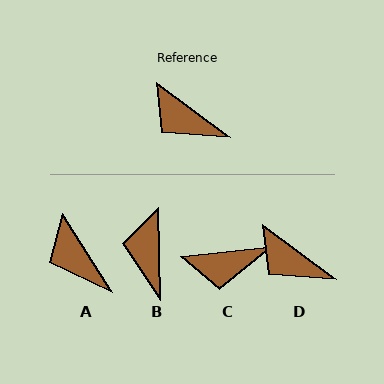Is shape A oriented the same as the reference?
No, it is off by about 21 degrees.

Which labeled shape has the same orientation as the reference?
D.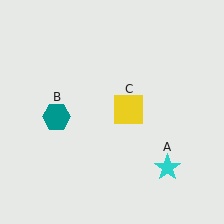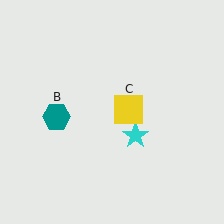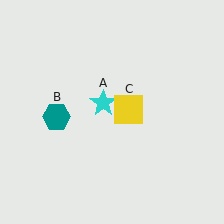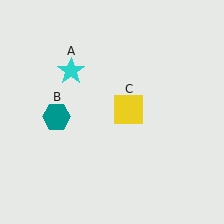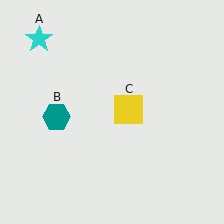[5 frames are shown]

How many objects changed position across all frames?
1 object changed position: cyan star (object A).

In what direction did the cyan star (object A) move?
The cyan star (object A) moved up and to the left.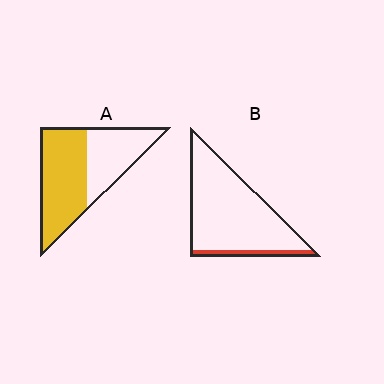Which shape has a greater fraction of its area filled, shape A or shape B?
Shape A.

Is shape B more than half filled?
No.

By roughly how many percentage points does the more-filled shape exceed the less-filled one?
By roughly 50 percentage points (A over B).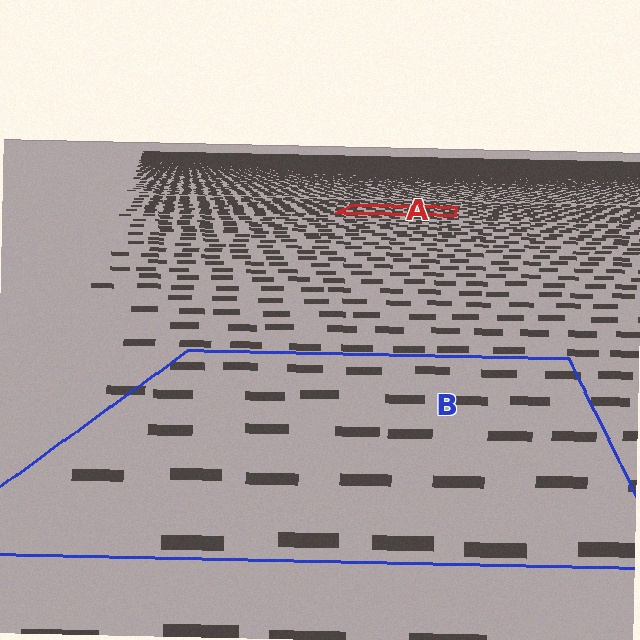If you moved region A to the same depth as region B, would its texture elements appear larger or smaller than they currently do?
They would appear larger. At a closer depth, the same texture elements are projected at a bigger on-screen size.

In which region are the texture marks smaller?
The texture marks are smaller in region A, because it is farther away.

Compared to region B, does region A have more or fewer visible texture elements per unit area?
Region A has more texture elements per unit area — they are packed more densely because it is farther away.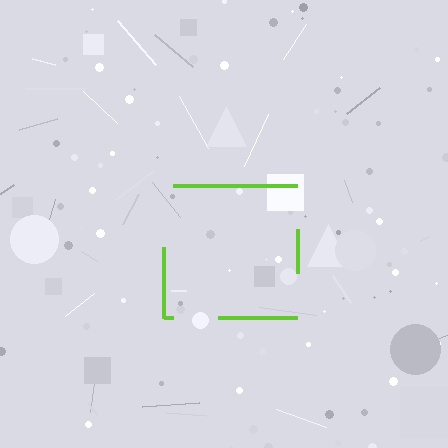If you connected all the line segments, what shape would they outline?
They would outline a square.